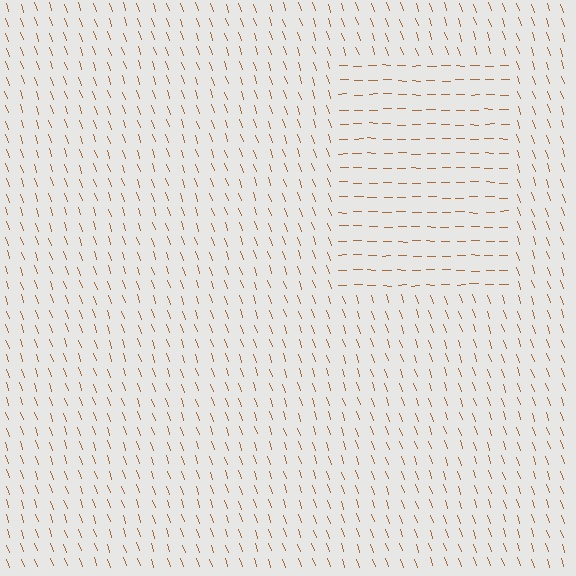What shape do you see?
I see a rectangle.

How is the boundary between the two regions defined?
The boundary is defined purely by a change in line orientation (approximately 71 degrees difference). All lines are the same color and thickness.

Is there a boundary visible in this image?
Yes, there is a texture boundary formed by a change in line orientation.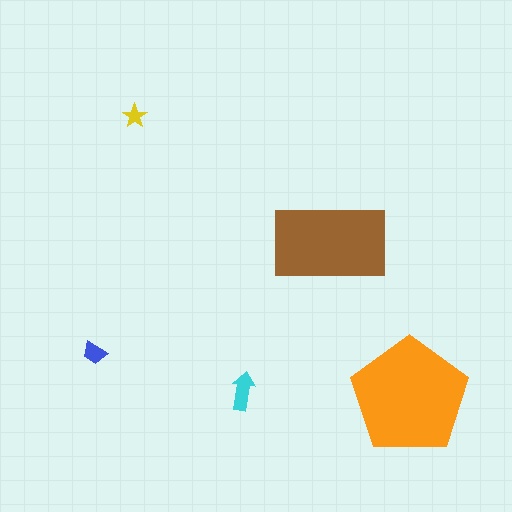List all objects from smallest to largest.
The yellow star, the blue trapezoid, the cyan arrow, the brown rectangle, the orange pentagon.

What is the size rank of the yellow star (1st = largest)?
5th.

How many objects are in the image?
There are 5 objects in the image.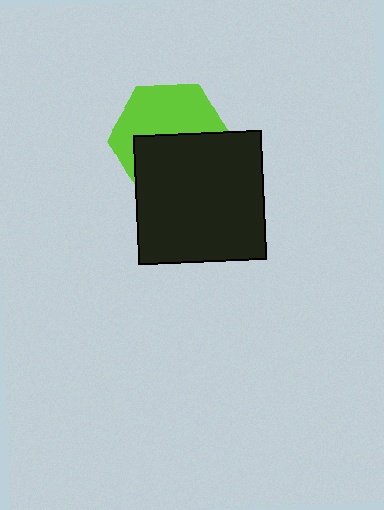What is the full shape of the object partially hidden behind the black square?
The partially hidden object is a lime hexagon.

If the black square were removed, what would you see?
You would see the complete lime hexagon.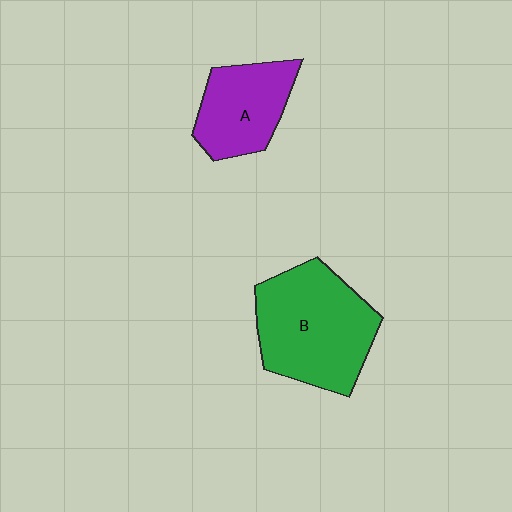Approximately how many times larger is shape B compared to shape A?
Approximately 1.6 times.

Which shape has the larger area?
Shape B (green).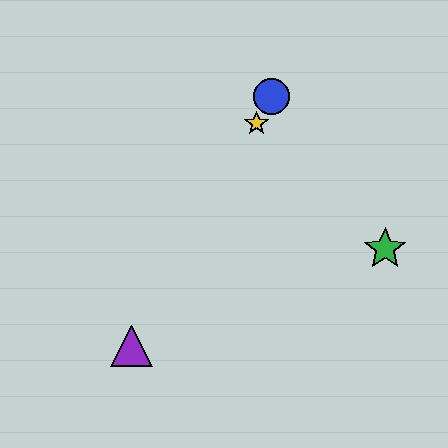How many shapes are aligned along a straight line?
4 shapes (the red circle, the blue circle, the yellow star, the purple triangle) are aligned along a straight line.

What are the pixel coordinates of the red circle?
The red circle is at (272, 96).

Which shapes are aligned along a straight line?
The red circle, the blue circle, the yellow star, the purple triangle are aligned along a straight line.